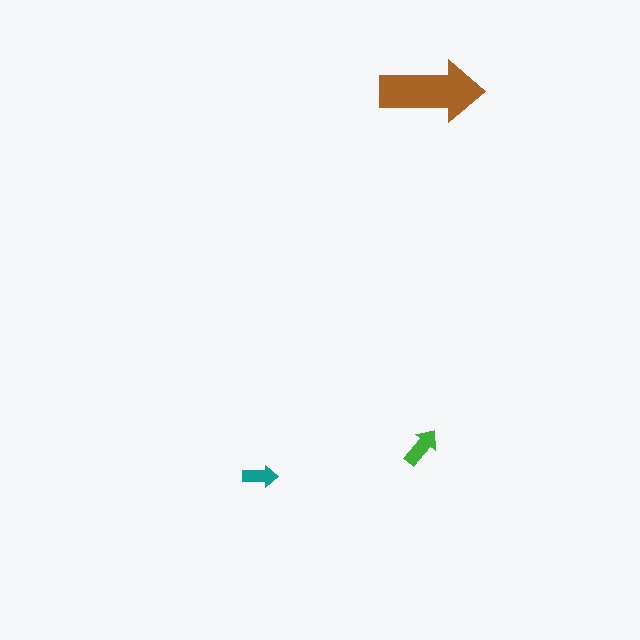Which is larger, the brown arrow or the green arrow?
The brown one.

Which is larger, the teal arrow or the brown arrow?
The brown one.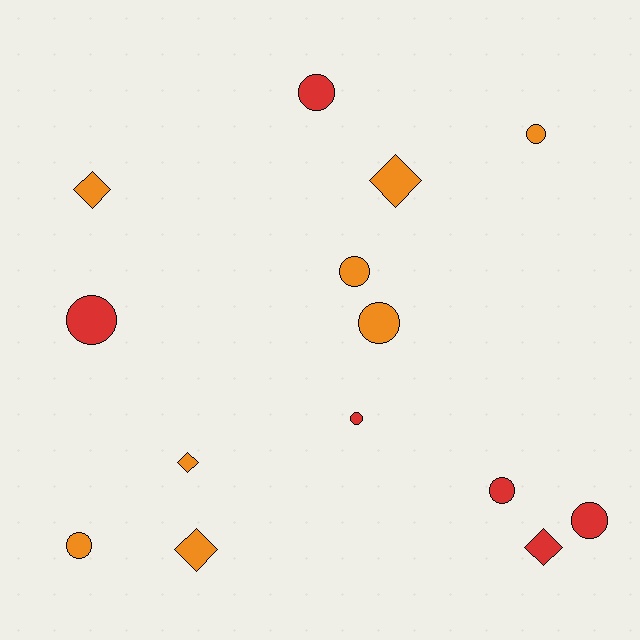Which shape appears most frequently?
Circle, with 9 objects.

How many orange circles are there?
There are 4 orange circles.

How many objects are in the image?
There are 14 objects.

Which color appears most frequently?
Orange, with 8 objects.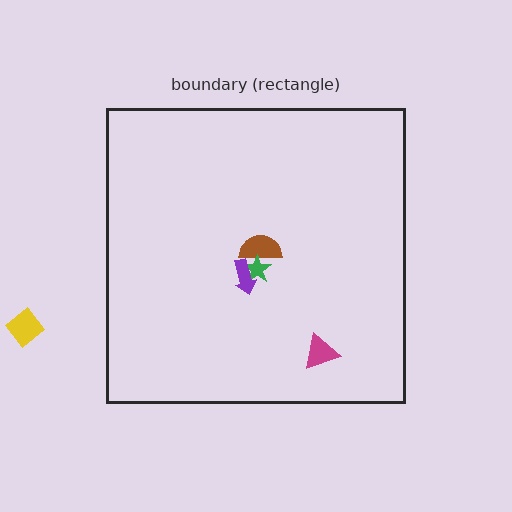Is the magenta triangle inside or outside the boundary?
Inside.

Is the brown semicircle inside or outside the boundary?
Inside.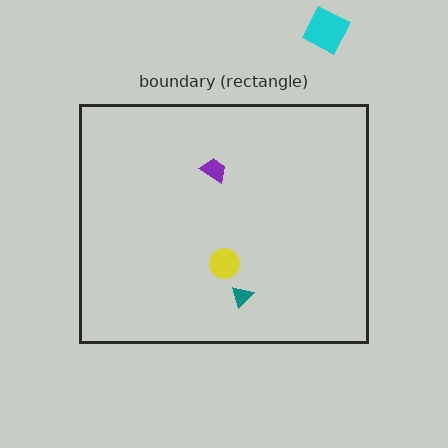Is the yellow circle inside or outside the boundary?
Inside.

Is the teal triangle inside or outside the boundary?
Inside.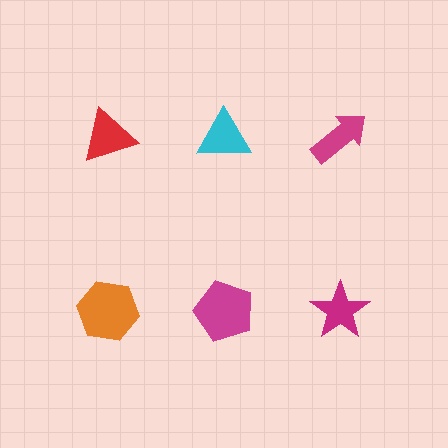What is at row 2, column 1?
An orange hexagon.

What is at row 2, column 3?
A magenta star.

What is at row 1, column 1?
A red triangle.